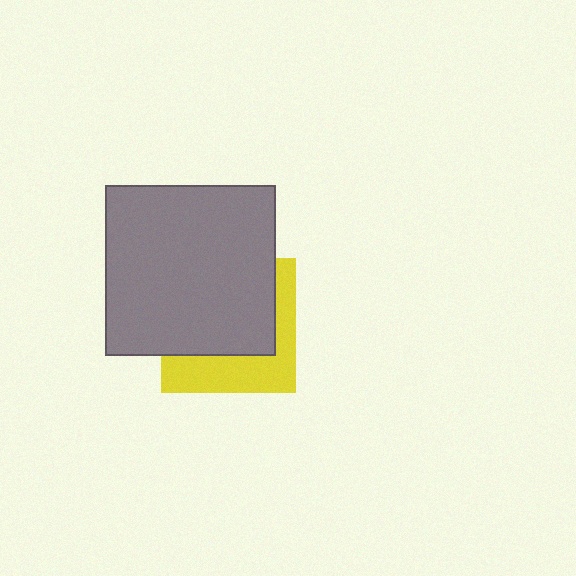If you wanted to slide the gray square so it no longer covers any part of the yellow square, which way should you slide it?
Slide it up — that is the most direct way to separate the two shapes.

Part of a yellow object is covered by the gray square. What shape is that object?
It is a square.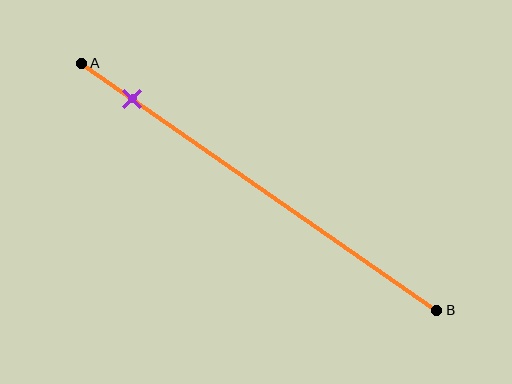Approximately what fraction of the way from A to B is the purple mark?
The purple mark is approximately 15% of the way from A to B.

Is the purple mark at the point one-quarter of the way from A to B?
No, the mark is at about 15% from A, not at the 25% one-quarter point.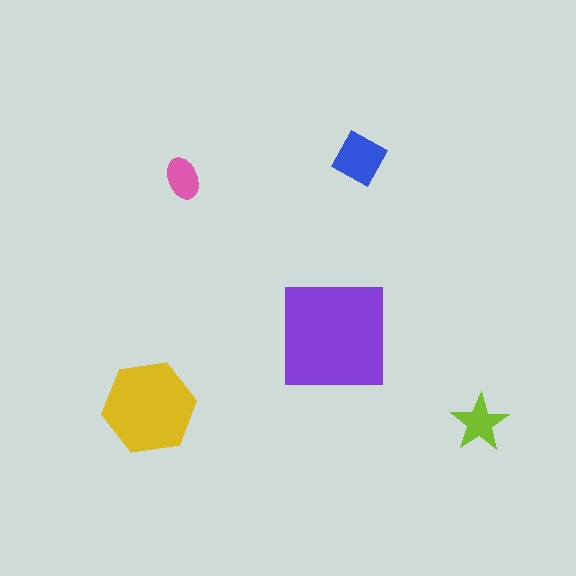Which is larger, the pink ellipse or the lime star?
The lime star.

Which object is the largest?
The purple square.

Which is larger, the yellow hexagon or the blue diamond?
The yellow hexagon.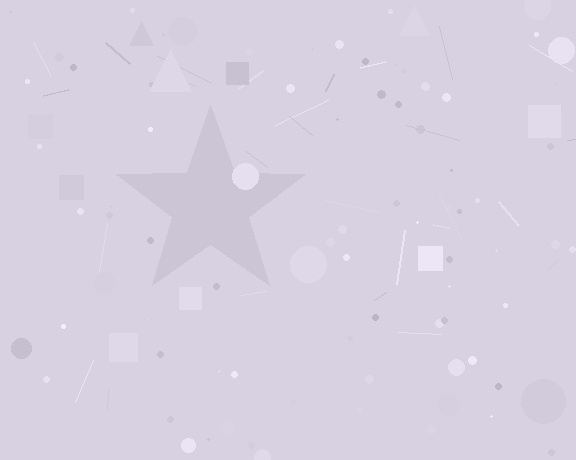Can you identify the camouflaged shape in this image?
The camouflaged shape is a star.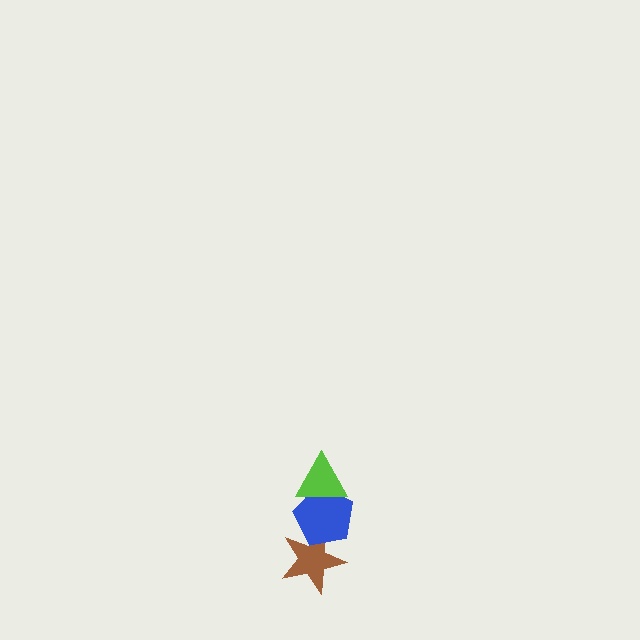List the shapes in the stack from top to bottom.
From top to bottom: the lime triangle, the blue pentagon, the brown star.